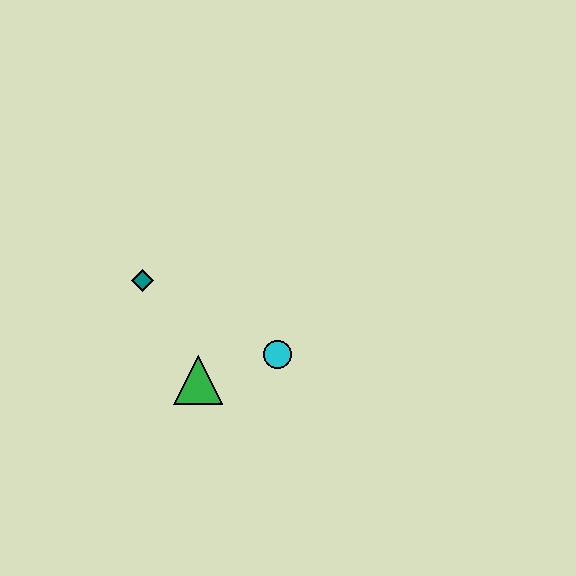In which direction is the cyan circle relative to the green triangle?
The cyan circle is to the right of the green triangle.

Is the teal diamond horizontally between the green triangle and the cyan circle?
No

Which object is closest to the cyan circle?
The green triangle is closest to the cyan circle.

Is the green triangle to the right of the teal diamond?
Yes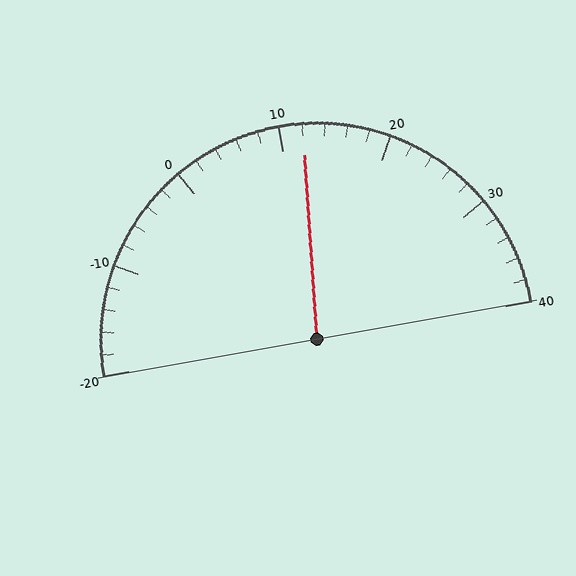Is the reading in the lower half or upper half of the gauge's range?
The reading is in the upper half of the range (-20 to 40).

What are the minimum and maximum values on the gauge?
The gauge ranges from -20 to 40.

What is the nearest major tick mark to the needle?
The nearest major tick mark is 10.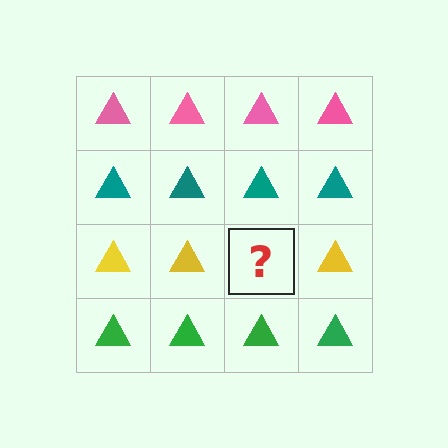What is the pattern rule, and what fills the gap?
The rule is that each row has a consistent color. The gap should be filled with a yellow triangle.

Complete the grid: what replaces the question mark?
The question mark should be replaced with a yellow triangle.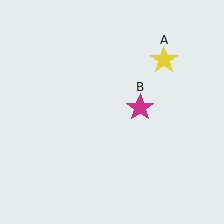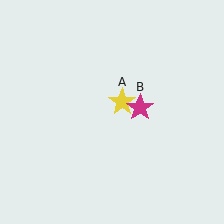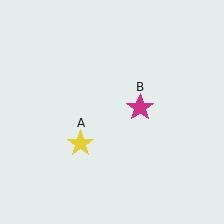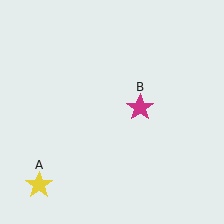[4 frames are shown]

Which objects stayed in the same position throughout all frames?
Magenta star (object B) remained stationary.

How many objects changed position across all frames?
1 object changed position: yellow star (object A).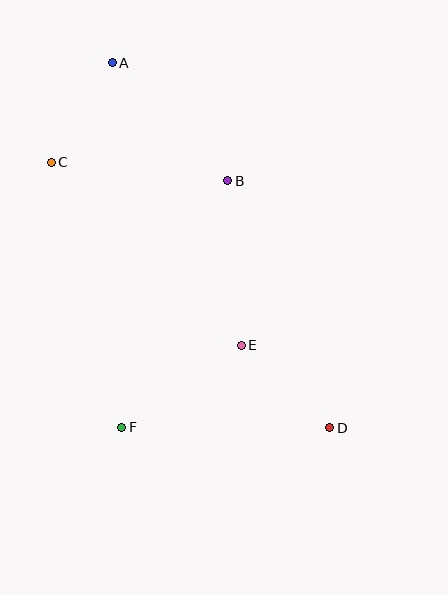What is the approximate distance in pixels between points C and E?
The distance between C and E is approximately 264 pixels.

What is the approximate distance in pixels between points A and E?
The distance between A and E is approximately 311 pixels.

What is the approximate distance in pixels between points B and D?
The distance between B and D is approximately 267 pixels.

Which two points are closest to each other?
Points A and C are closest to each other.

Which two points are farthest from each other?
Points A and D are farthest from each other.